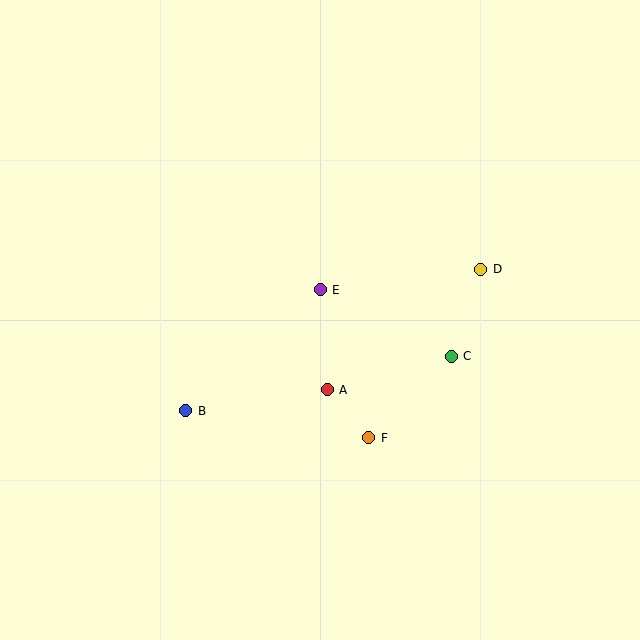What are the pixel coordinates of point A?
Point A is at (327, 390).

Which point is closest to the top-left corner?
Point E is closest to the top-left corner.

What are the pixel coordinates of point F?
Point F is at (369, 438).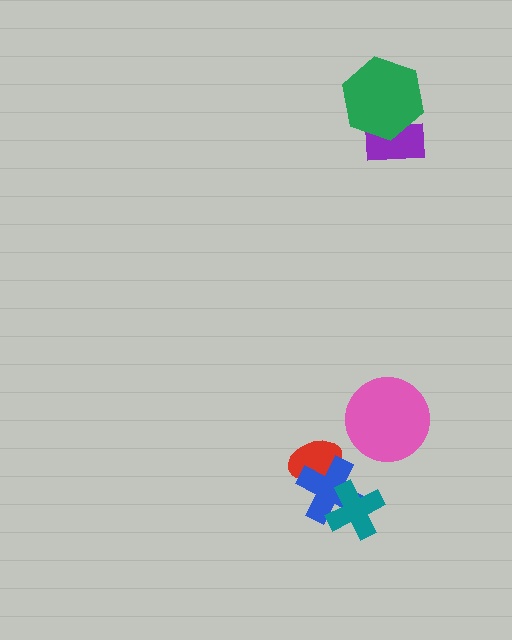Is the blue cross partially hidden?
Yes, it is partially covered by another shape.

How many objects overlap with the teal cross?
1 object overlaps with the teal cross.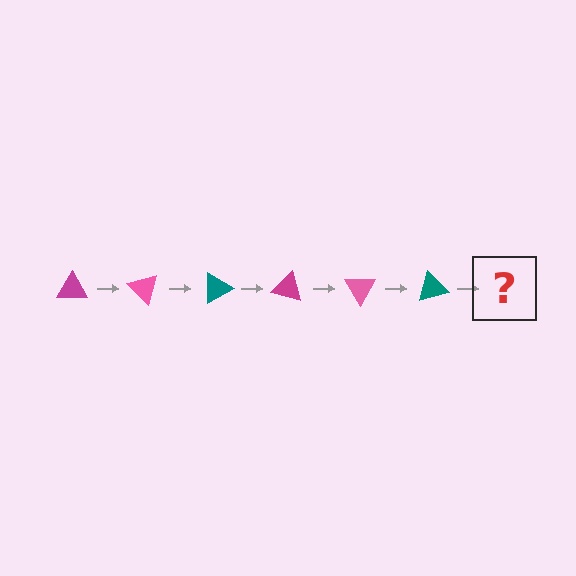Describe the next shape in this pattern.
It should be a magenta triangle, rotated 270 degrees from the start.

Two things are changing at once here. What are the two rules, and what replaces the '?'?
The two rules are that it rotates 45 degrees each step and the color cycles through magenta, pink, and teal. The '?' should be a magenta triangle, rotated 270 degrees from the start.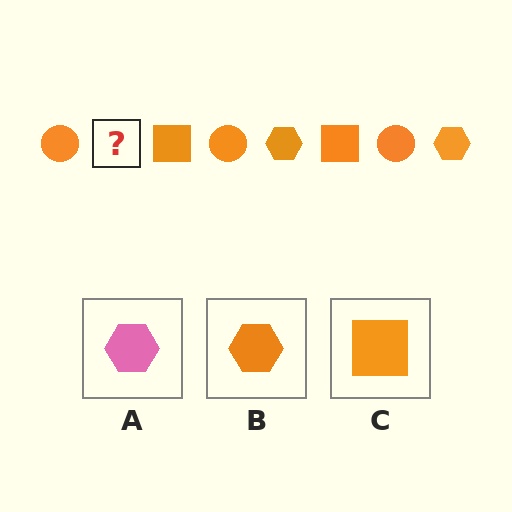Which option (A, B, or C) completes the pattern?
B.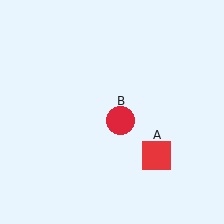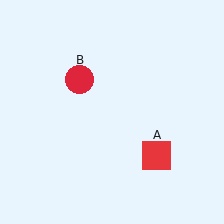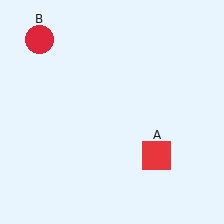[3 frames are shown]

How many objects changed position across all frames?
1 object changed position: red circle (object B).